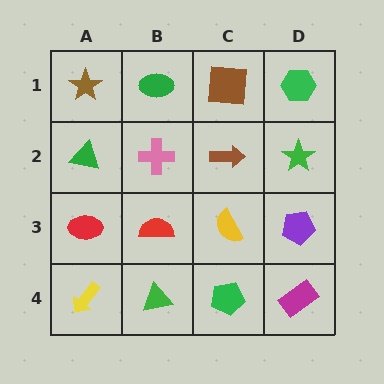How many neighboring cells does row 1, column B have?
3.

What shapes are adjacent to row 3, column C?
A brown arrow (row 2, column C), a green pentagon (row 4, column C), a red semicircle (row 3, column B), a purple pentagon (row 3, column D).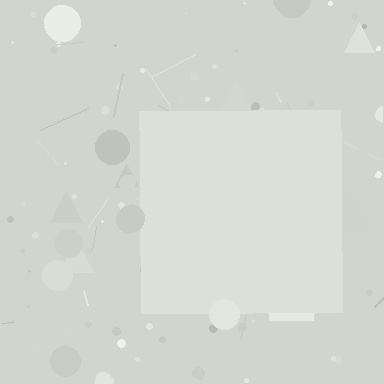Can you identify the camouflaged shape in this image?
The camouflaged shape is a square.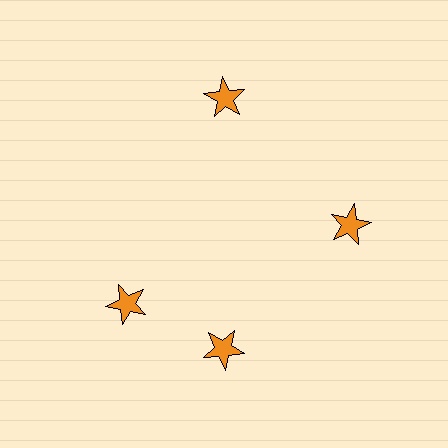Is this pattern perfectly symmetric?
No. The 4 orange stars are arranged in a ring, but one element near the 9 o'clock position is rotated out of alignment along the ring, breaking the 4-fold rotational symmetry.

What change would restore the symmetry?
The symmetry would be restored by rotating it back into even spacing with its neighbors so that all 4 stars sit at equal angles and equal distance from the center.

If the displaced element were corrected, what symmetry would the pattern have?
It would have 4-fold rotational symmetry — the pattern would map onto itself every 90 degrees.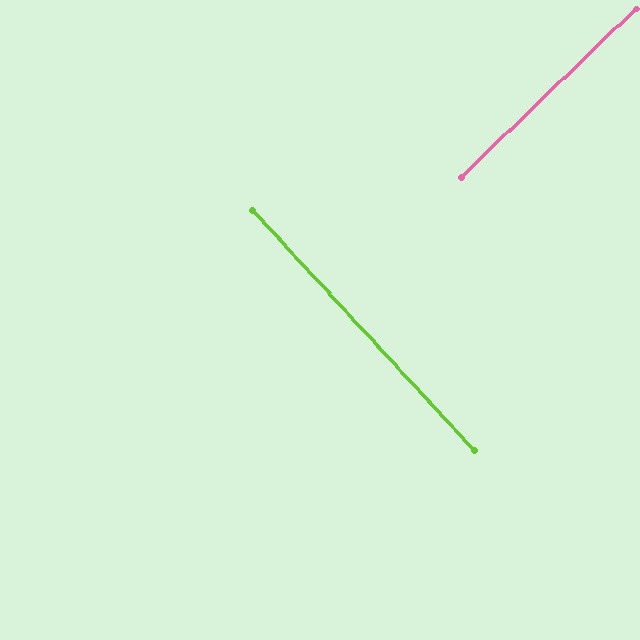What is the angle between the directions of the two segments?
Approximately 89 degrees.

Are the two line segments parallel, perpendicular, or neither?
Perpendicular — they meet at approximately 89°.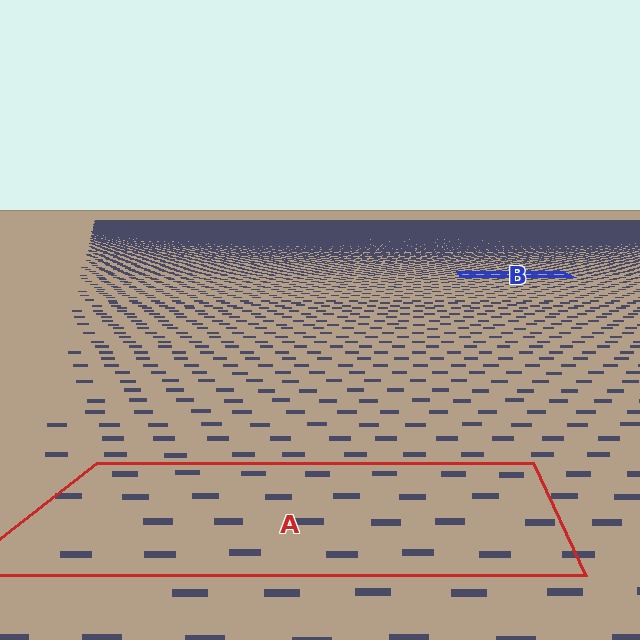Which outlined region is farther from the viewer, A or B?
Region B is farther from the viewer — the texture elements inside it appear smaller and more densely packed.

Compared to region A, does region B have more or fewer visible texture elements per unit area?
Region B has more texture elements per unit area — they are packed more densely because it is farther away.